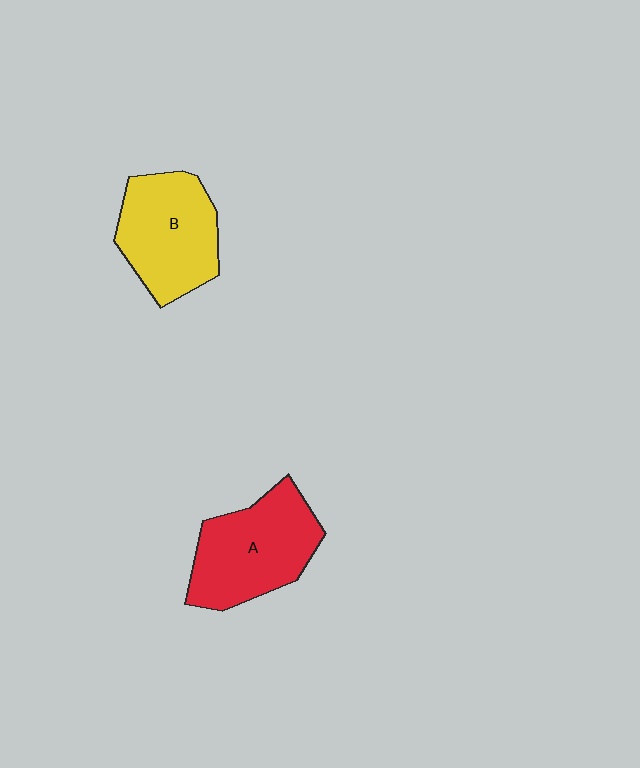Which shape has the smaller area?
Shape B (yellow).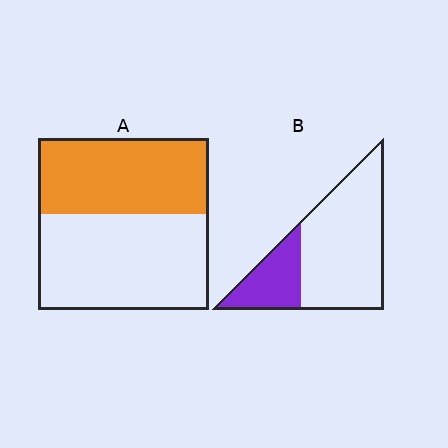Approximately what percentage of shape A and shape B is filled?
A is approximately 45% and B is approximately 25%.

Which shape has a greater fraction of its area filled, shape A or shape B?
Shape A.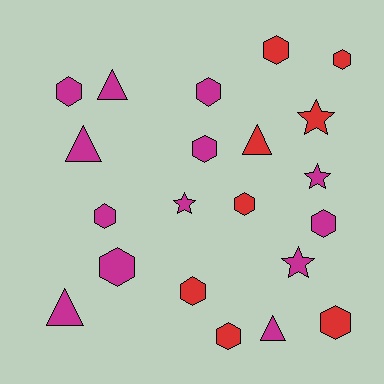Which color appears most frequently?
Magenta, with 13 objects.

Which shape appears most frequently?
Hexagon, with 12 objects.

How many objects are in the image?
There are 21 objects.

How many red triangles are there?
There is 1 red triangle.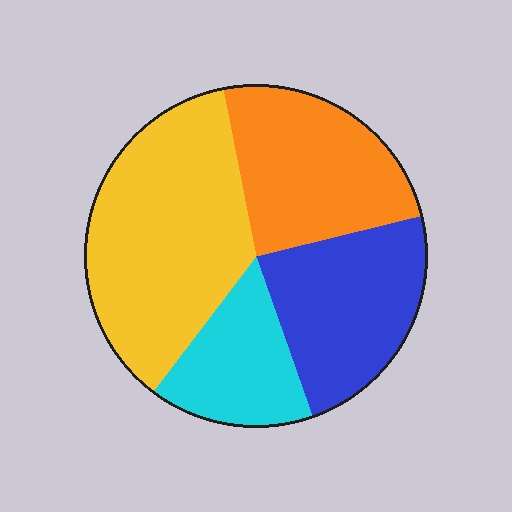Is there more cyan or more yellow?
Yellow.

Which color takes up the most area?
Yellow, at roughly 35%.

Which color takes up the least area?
Cyan, at roughly 15%.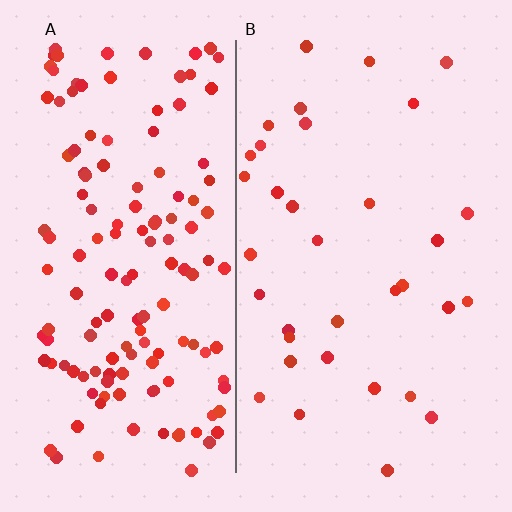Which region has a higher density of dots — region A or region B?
A (the left).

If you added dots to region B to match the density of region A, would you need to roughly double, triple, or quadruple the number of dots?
Approximately quadruple.